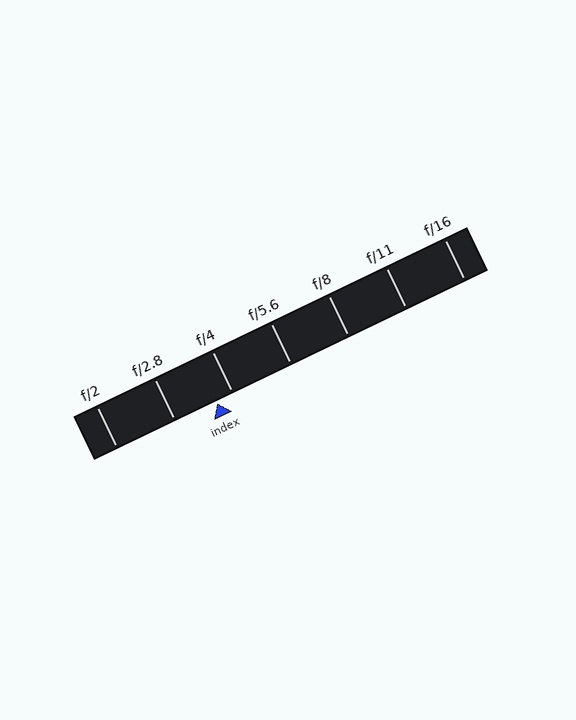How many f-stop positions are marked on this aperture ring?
There are 7 f-stop positions marked.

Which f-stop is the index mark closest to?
The index mark is closest to f/4.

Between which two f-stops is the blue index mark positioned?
The index mark is between f/2.8 and f/4.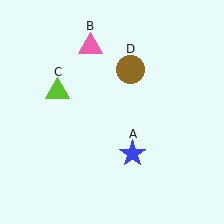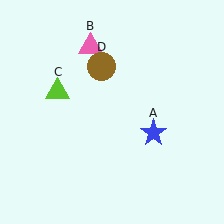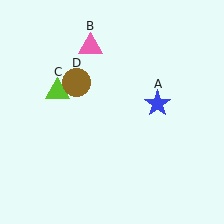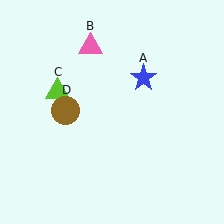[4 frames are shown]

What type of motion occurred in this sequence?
The blue star (object A), brown circle (object D) rotated counterclockwise around the center of the scene.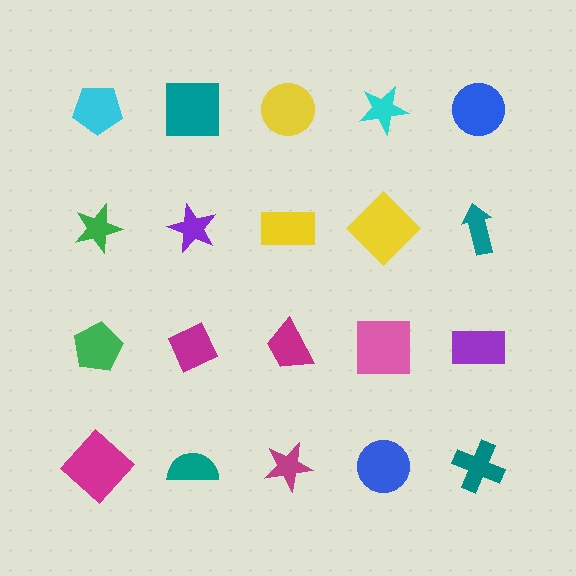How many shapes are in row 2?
5 shapes.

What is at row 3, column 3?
A magenta trapezoid.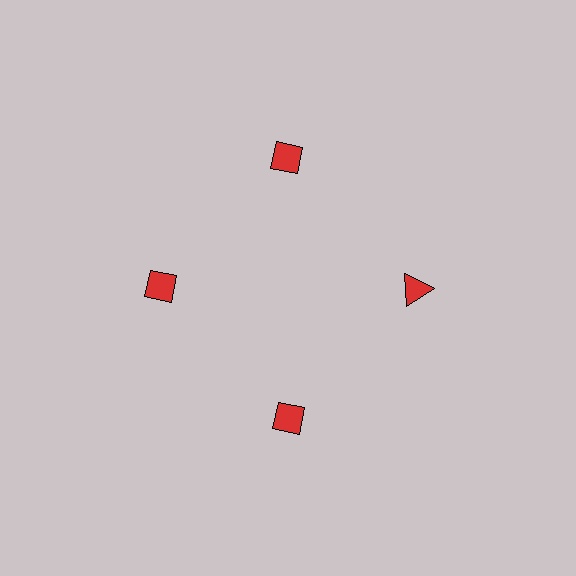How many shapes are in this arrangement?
There are 4 shapes arranged in a ring pattern.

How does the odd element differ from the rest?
It has a different shape: triangle instead of diamond.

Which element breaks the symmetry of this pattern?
The red triangle at roughly the 3 o'clock position breaks the symmetry. All other shapes are red diamonds.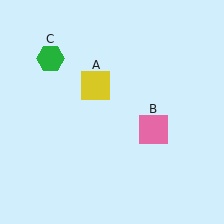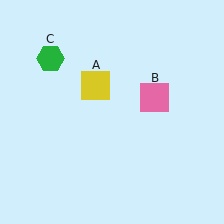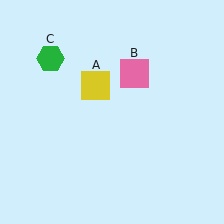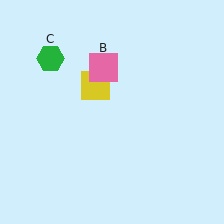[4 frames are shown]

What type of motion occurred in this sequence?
The pink square (object B) rotated counterclockwise around the center of the scene.